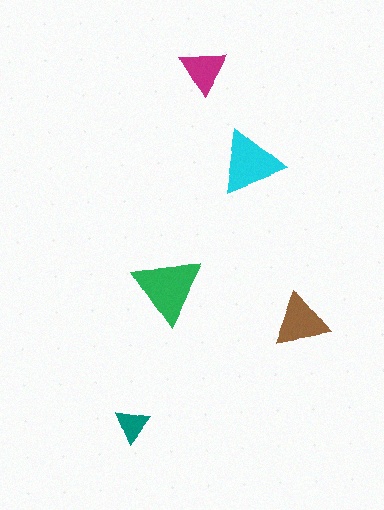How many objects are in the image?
There are 5 objects in the image.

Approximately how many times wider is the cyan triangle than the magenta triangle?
About 1.5 times wider.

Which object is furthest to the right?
The brown triangle is rightmost.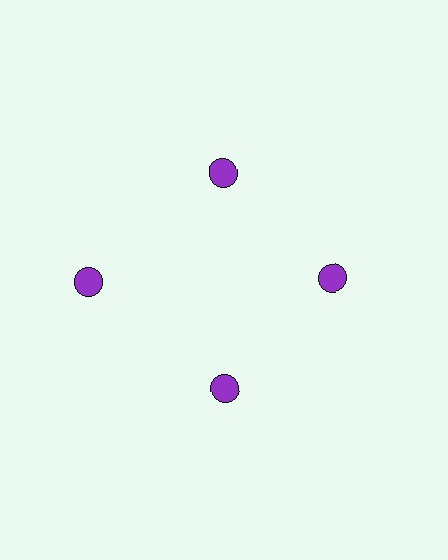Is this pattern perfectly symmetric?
No. The 4 purple circles are arranged in a ring, but one element near the 9 o'clock position is pushed outward from the center, breaking the 4-fold rotational symmetry.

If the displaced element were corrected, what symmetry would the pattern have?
It would have 4-fold rotational symmetry — the pattern would map onto itself every 90 degrees.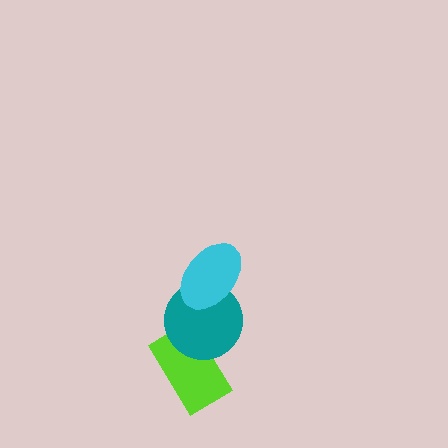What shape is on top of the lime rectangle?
The teal circle is on top of the lime rectangle.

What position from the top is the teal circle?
The teal circle is 2nd from the top.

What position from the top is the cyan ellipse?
The cyan ellipse is 1st from the top.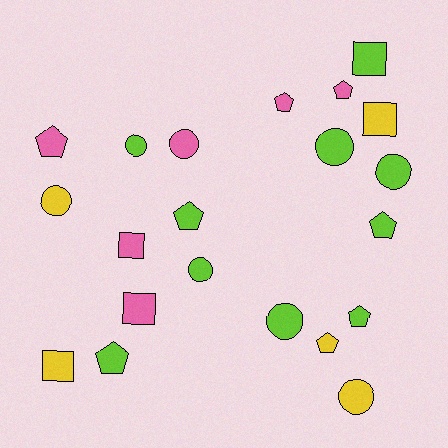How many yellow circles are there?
There are 2 yellow circles.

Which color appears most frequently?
Lime, with 10 objects.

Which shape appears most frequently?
Circle, with 8 objects.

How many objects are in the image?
There are 21 objects.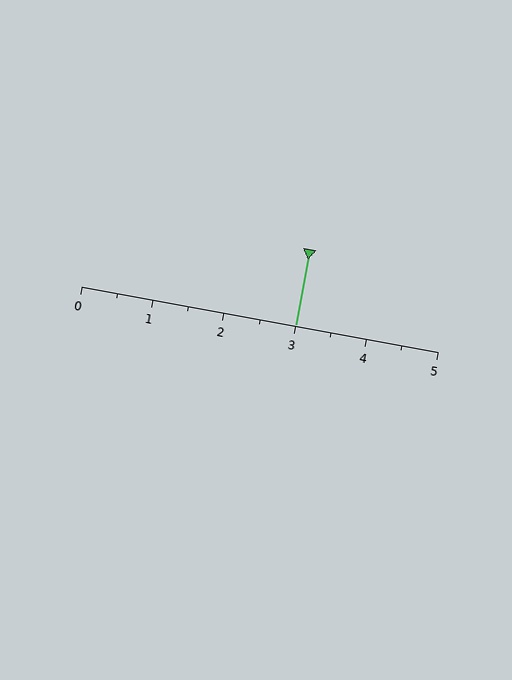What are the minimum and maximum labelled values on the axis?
The axis runs from 0 to 5.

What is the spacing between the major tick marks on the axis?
The major ticks are spaced 1 apart.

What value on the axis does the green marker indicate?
The marker indicates approximately 3.